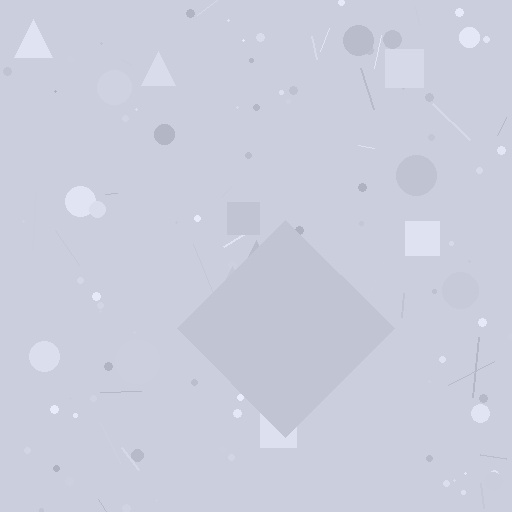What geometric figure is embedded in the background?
A diamond is embedded in the background.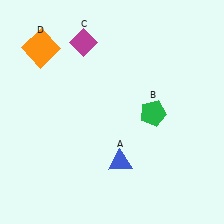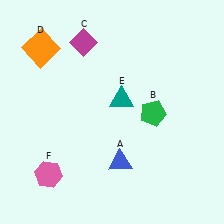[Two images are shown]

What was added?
A teal triangle (E), a pink hexagon (F) were added in Image 2.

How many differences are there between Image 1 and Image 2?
There are 2 differences between the two images.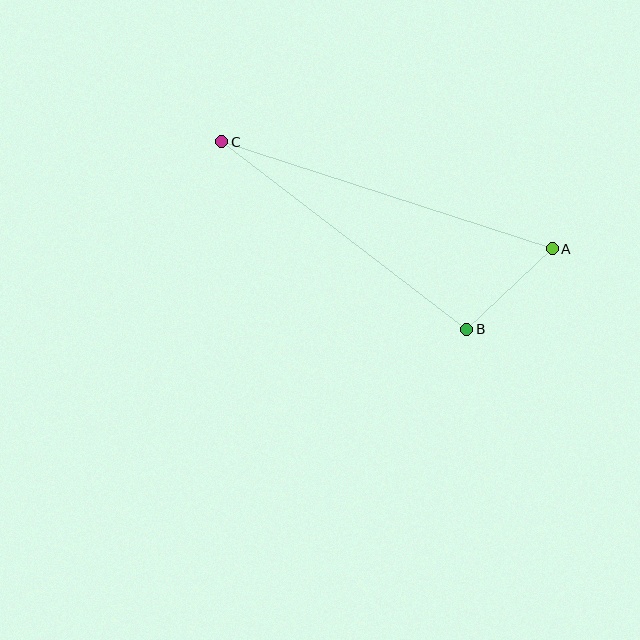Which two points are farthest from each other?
Points A and C are farthest from each other.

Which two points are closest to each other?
Points A and B are closest to each other.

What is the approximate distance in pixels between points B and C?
The distance between B and C is approximately 308 pixels.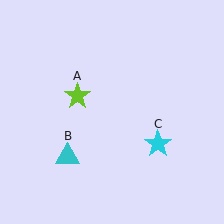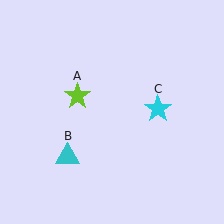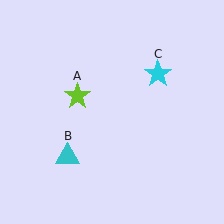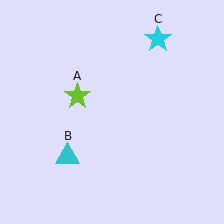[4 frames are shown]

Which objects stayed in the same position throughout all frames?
Lime star (object A) and cyan triangle (object B) remained stationary.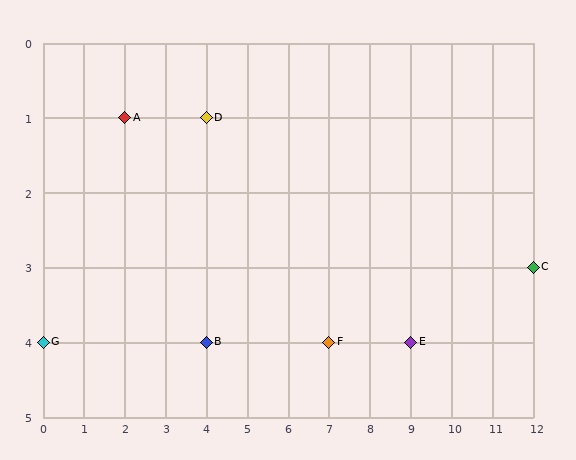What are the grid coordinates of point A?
Point A is at grid coordinates (2, 1).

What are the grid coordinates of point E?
Point E is at grid coordinates (9, 4).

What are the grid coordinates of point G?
Point G is at grid coordinates (0, 4).